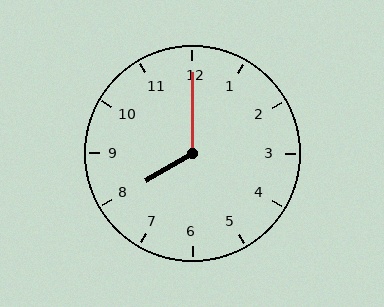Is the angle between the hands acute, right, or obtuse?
It is obtuse.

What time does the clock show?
8:00.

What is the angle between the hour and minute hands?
Approximately 120 degrees.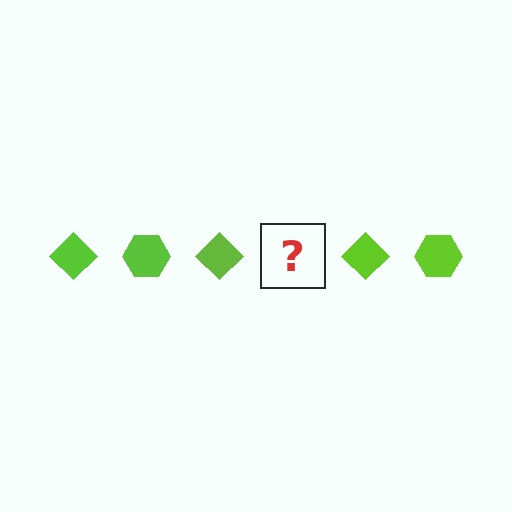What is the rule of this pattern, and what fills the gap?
The rule is that the pattern cycles through diamond, hexagon shapes in lime. The gap should be filled with a lime hexagon.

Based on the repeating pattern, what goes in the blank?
The blank should be a lime hexagon.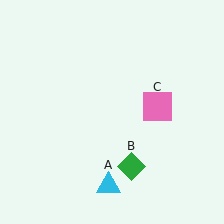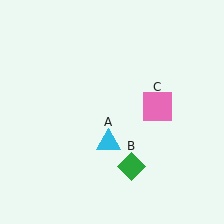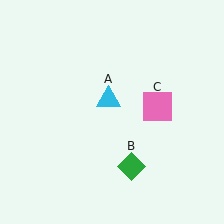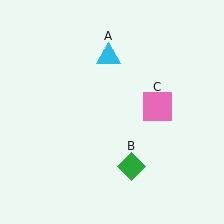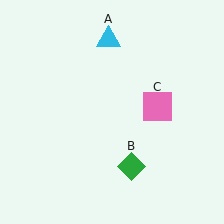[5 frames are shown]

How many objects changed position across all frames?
1 object changed position: cyan triangle (object A).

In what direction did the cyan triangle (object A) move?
The cyan triangle (object A) moved up.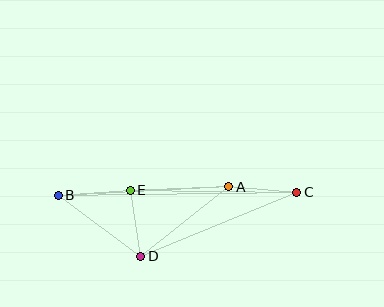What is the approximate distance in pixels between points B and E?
The distance between B and E is approximately 72 pixels.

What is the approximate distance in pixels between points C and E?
The distance between C and E is approximately 167 pixels.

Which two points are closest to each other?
Points D and E are closest to each other.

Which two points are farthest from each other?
Points B and C are farthest from each other.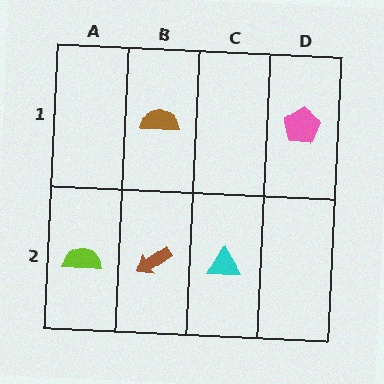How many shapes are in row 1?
2 shapes.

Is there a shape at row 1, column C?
No, that cell is empty.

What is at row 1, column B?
A brown semicircle.